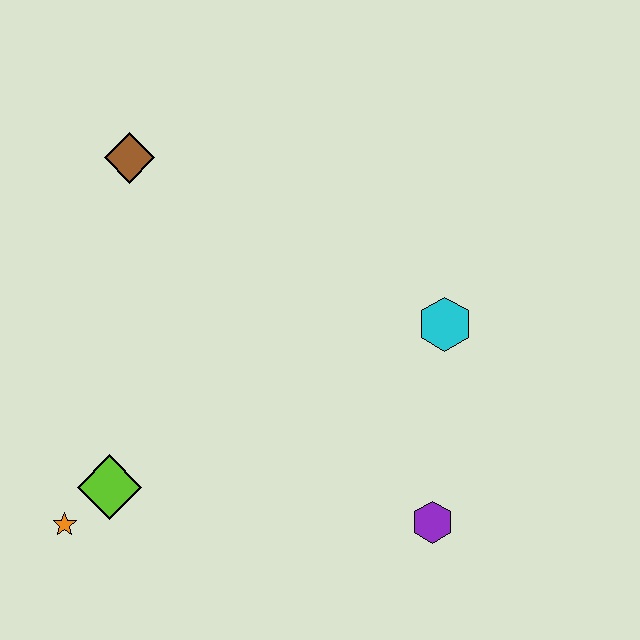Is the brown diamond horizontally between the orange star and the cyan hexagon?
Yes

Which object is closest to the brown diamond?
The lime diamond is closest to the brown diamond.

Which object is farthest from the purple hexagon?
The brown diamond is farthest from the purple hexagon.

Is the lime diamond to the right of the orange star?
Yes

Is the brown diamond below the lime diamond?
No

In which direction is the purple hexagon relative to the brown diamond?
The purple hexagon is below the brown diamond.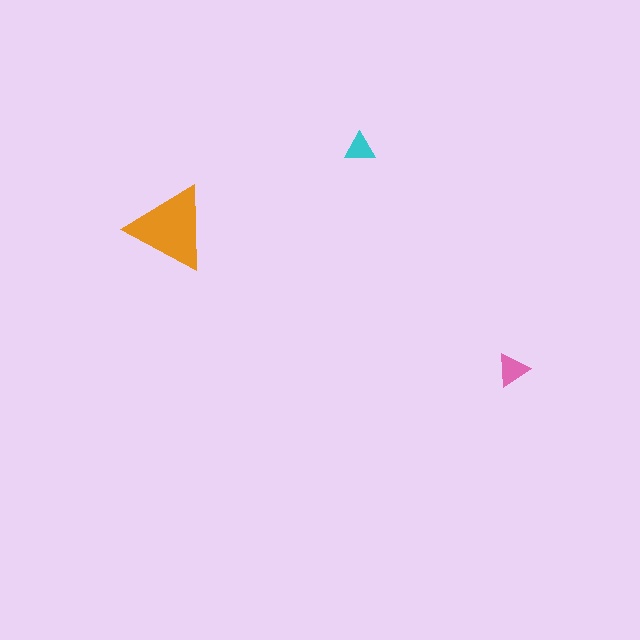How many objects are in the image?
There are 3 objects in the image.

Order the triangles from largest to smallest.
the orange one, the pink one, the cyan one.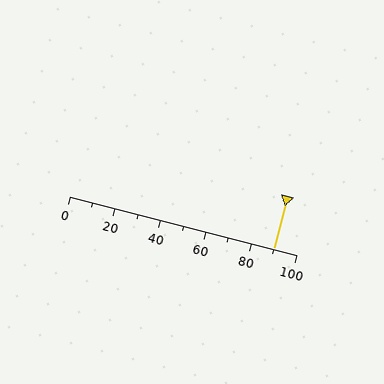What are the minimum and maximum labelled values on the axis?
The axis runs from 0 to 100.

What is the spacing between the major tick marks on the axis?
The major ticks are spaced 20 apart.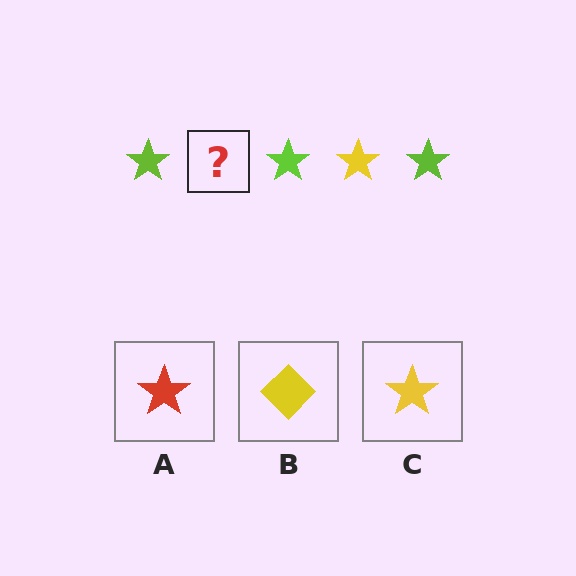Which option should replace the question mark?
Option C.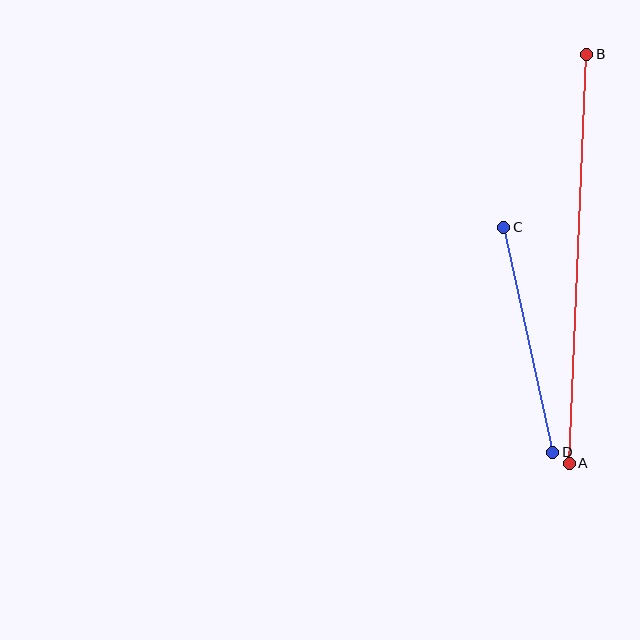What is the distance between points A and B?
The distance is approximately 410 pixels.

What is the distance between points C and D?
The distance is approximately 230 pixels.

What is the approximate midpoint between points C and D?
The midpoint is at approximately (528, 340) pixels.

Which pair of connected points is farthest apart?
Points A and B are farthest apart.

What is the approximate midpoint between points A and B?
The midpoint is at approximately (578, 259) pixels.